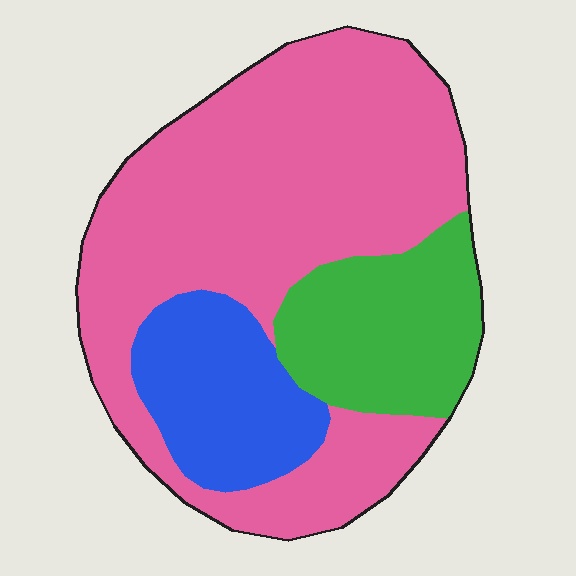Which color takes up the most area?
Pink, at roughly 65%.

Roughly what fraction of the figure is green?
Green covers roughly 20% of the figure.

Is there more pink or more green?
Pink.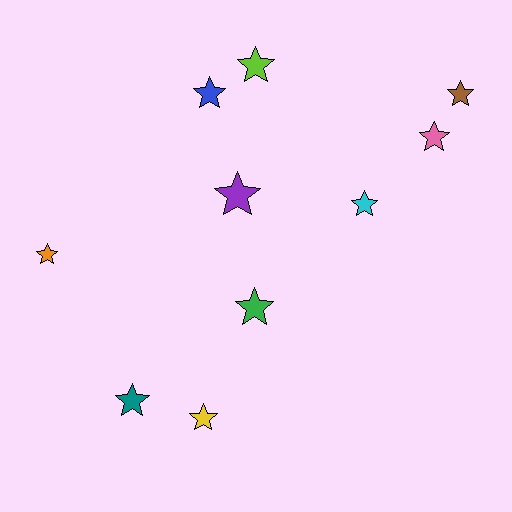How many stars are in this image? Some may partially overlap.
There are 10 stars.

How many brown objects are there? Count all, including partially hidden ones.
There is 1 brown object.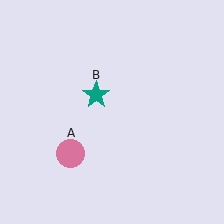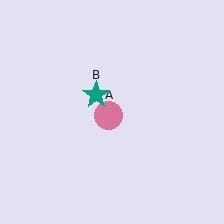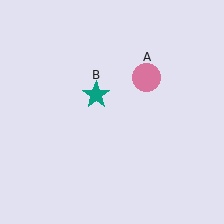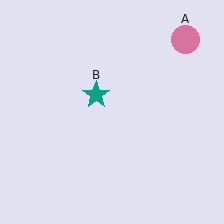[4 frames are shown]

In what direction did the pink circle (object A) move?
The pink circle (object A) moved up and to the right.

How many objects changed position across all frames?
1 object changed position: pink circle (object A).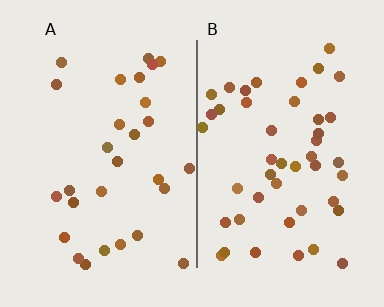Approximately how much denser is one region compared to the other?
Approximately 1.6× — region B over region A.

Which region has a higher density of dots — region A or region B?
B (the right).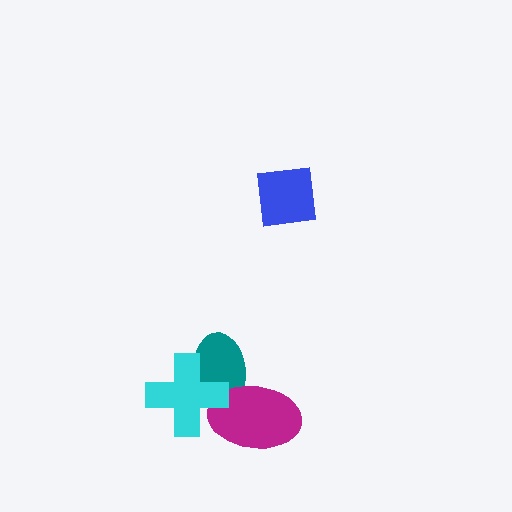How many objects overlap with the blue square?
0 objects overlap with the blue square.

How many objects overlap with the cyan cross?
2 objects overlap with the cyan cross.